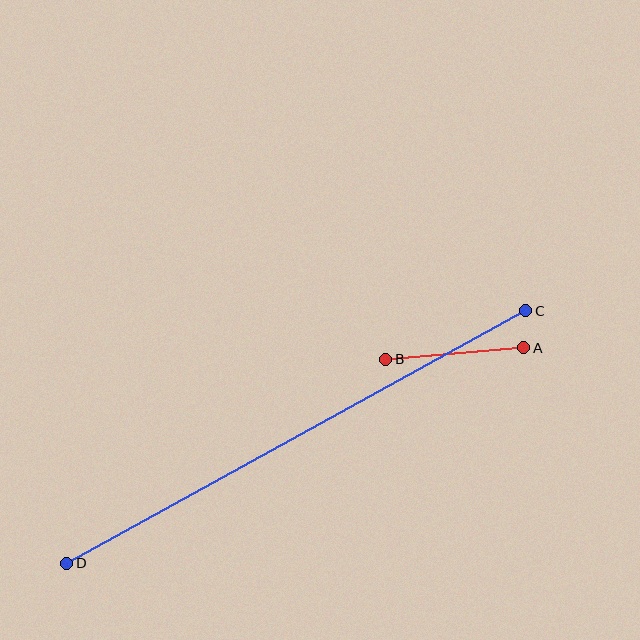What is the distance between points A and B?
The distance is approximately 139 pixels.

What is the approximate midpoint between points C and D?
The midpoint is at approximately (296, 437) pixels.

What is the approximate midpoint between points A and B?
The midpoint is at approximately (455, 353) pixels.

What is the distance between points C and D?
The distance is approximately 524 pixels.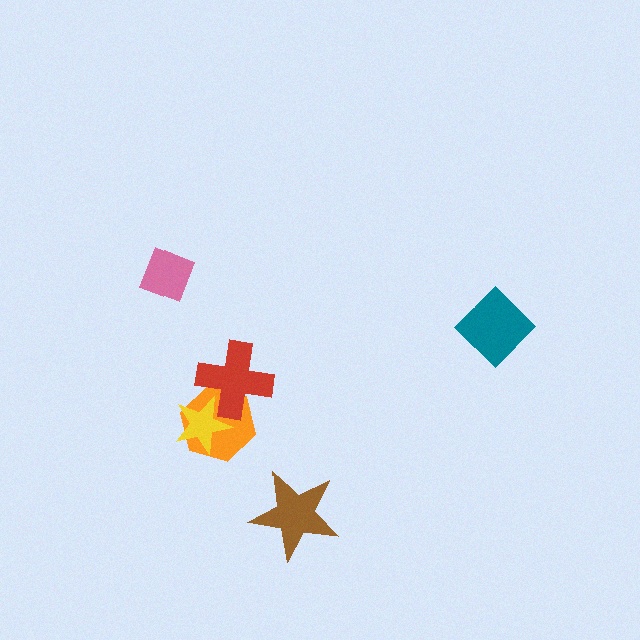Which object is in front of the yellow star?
The red cross is in front of the yellow star.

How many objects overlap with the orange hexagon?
2 objects overlap with the orange hexagon.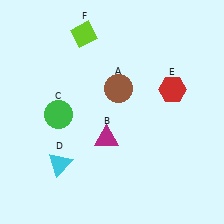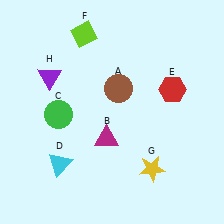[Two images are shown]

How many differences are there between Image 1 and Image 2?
There are 2 differences between the two images.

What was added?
A yellow star (G), a purple triangle (H) were added in Image 2.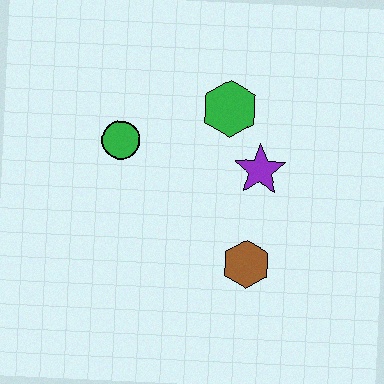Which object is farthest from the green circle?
The brown hexagon is farthest from the green circle.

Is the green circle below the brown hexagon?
No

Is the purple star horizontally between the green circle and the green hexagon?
No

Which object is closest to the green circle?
The green hexagon is closest to the green circle.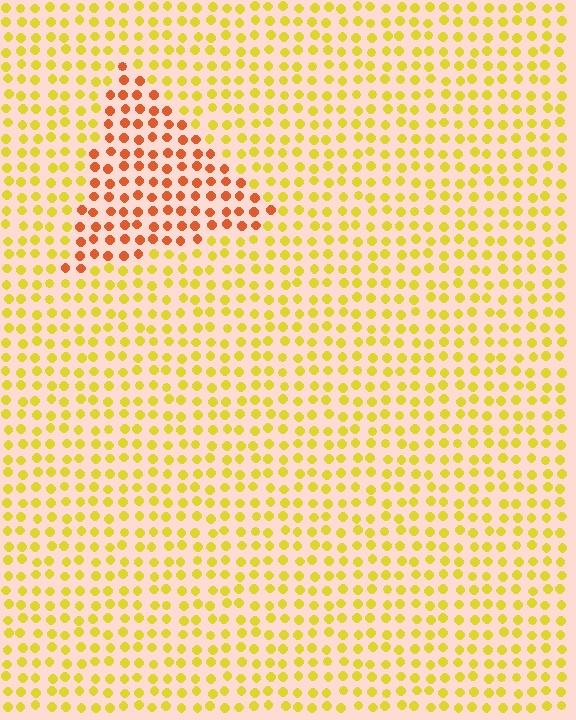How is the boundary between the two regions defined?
The boundary is defined purely by a slight shift in hue (about 42 degrees). Spacing, size, and orientation are identical on both sides.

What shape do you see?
I see a triangle.